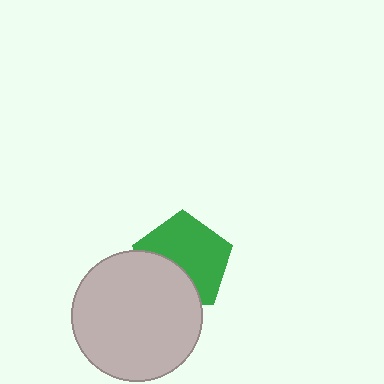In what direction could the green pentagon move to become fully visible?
The green pentagon could move up. That would shift it out from behind the light gray circle entirely.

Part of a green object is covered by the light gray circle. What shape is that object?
It is a pentagon.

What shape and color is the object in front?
The object in front is a light gray circle.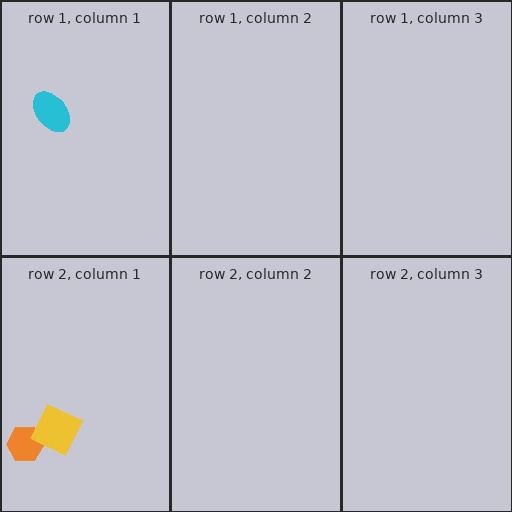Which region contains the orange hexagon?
The row 2, column 1 region.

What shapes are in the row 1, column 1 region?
The cyan ellipse.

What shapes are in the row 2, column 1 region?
The orange hexagon, the yellow diamond.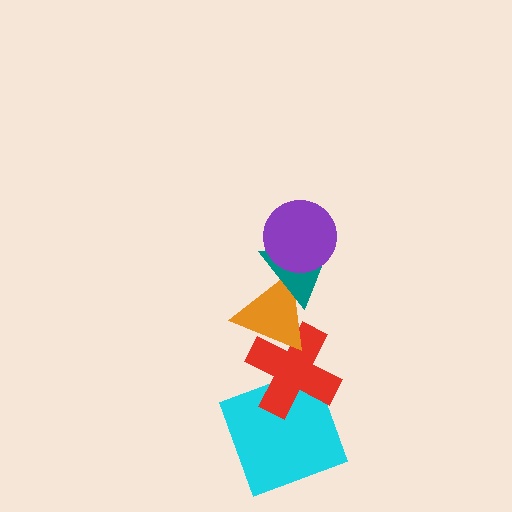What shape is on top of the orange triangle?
The teal triangle is on top of the orange triangle.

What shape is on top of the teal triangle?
The purple circle is on top of the teal triangle.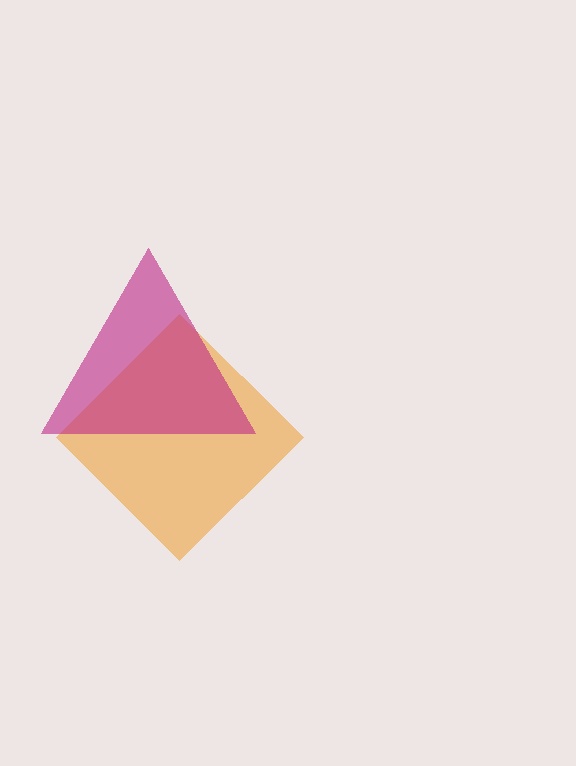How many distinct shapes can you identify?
There are 2 distinct shapes: an orange diamond, a magenta triangle.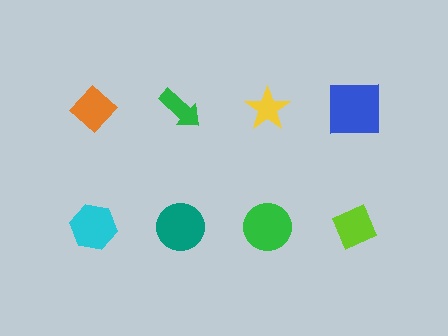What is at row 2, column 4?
A lime diamond.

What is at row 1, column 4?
A blue square.